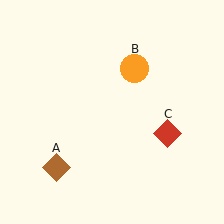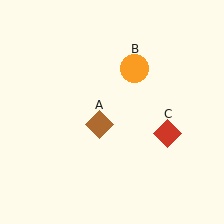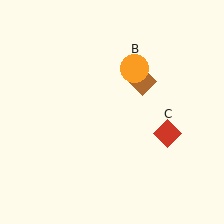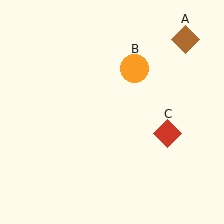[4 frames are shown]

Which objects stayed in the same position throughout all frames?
Orange circle (object B) and red diamond (object C) remained stationary.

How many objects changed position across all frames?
1 object changed position: brown diamond (object A).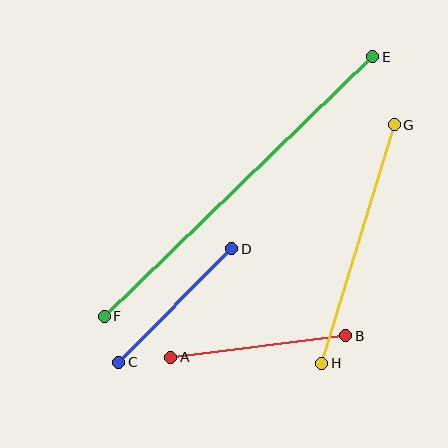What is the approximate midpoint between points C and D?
The midpoint is at approximately (175, 306) pixels.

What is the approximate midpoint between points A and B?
The midpoint is at approximately (258, 347) pixels.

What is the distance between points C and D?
The distance is approximately 160 pixels.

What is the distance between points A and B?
The distance is approximately 176 pixels.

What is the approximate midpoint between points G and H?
The midpoint is at approximately (358, 244) pixels.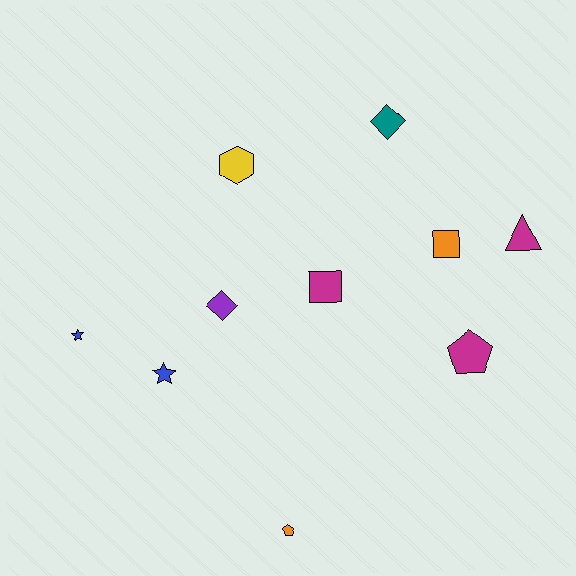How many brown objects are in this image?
There are no brown objects.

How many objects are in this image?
There are 10 objects.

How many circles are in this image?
There are no circles.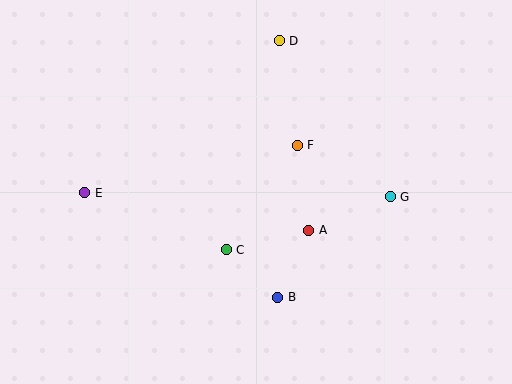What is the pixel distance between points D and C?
The distance between D and C is 216 pixels.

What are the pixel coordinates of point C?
Point C is at (226, 250).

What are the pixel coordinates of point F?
Point F is at (297, 146).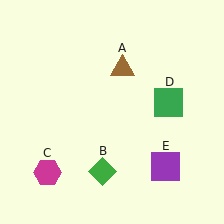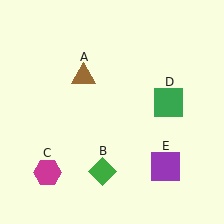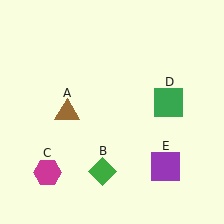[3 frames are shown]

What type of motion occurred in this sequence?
The brown triangle (object A) rotated counterclockwise around the center of the scene.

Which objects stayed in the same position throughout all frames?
Green diamond (object B) and magenta hexagon (object C) and green square (object D) and purple square (object E) remained stationary.